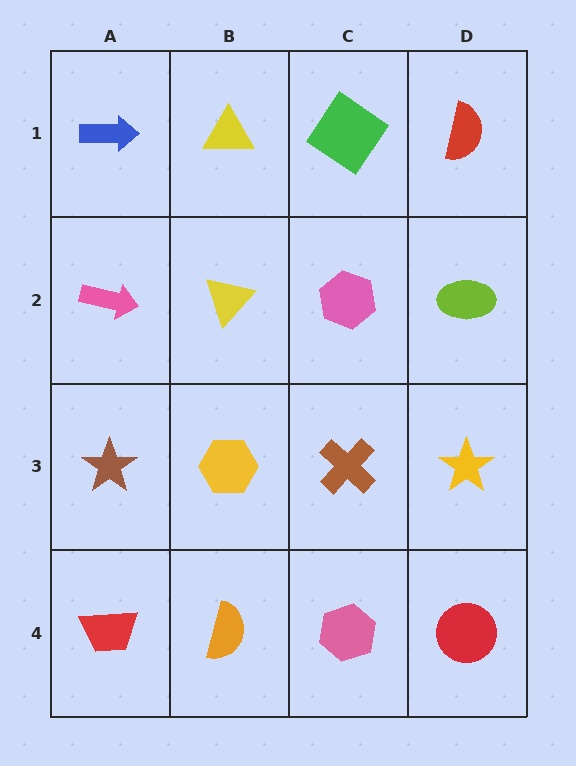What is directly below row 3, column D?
A red circle.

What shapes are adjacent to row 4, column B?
A yellow hexagon (row 3, column B), a red trapezoid (row 4, column A), a pink hexagon (row 4, column C).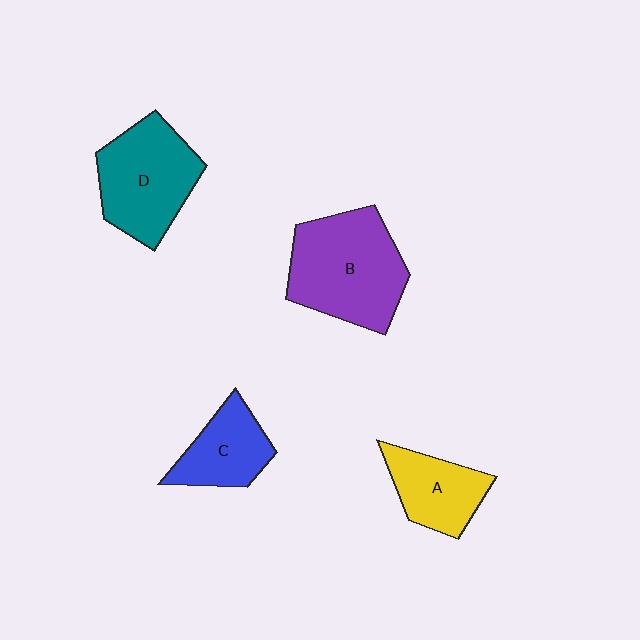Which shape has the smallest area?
Shape C (blue).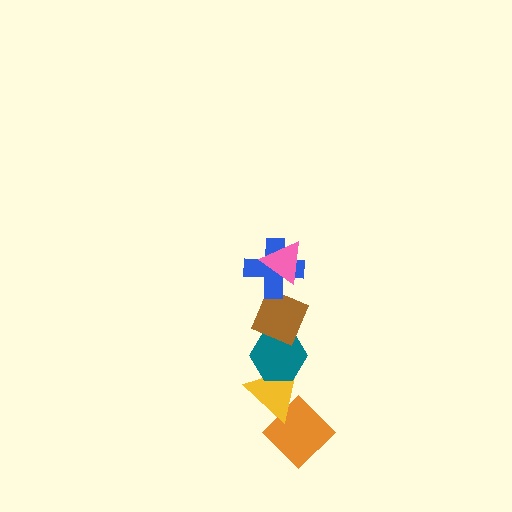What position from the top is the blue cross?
The blue cross is 2nd from the top.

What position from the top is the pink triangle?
The pink triangle is 1st from the top.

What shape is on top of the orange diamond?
The yellow triangle is on top of the orange diamond.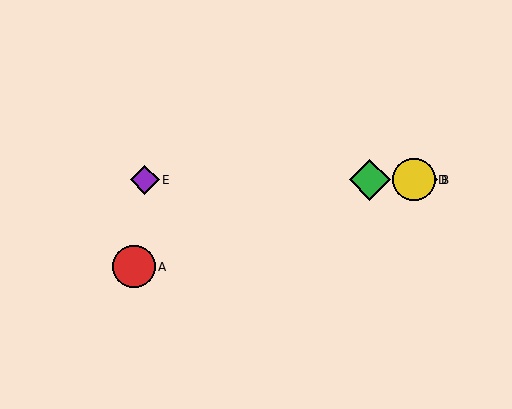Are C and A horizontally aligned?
No, C is at y≈180 and A is at y≈267.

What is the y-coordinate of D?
Object D is at y≈180.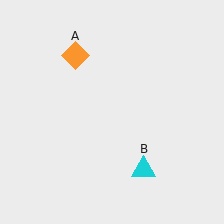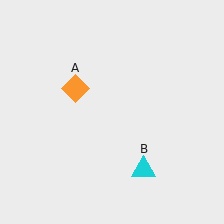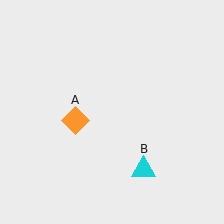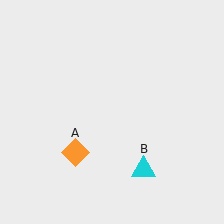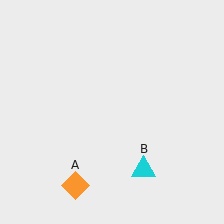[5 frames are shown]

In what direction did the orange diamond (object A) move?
The orange diamond (object A) moved down.